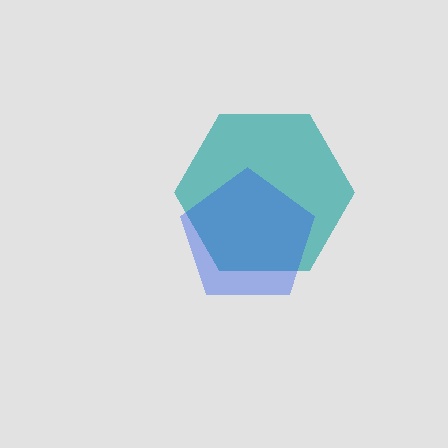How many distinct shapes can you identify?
There are 2 distinct shapes: a teal hexagon, a blue pentagon.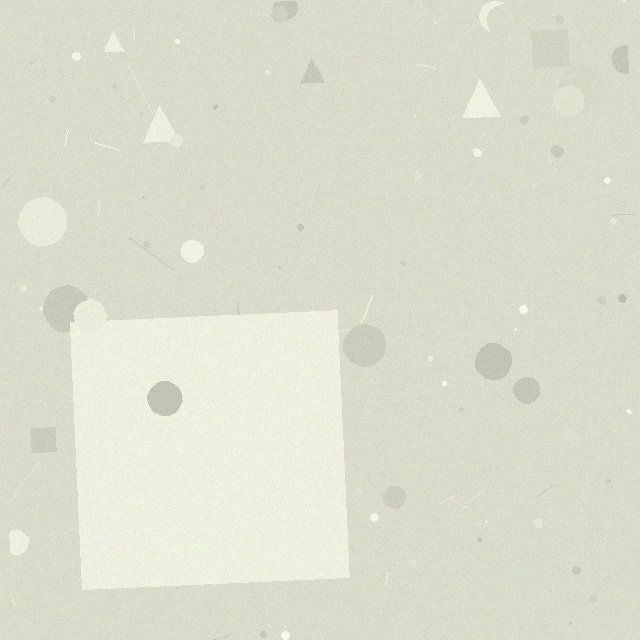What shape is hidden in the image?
A square is hidden in the image.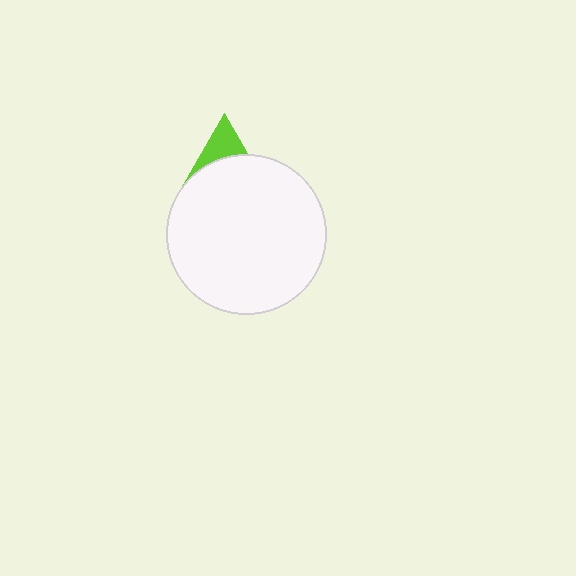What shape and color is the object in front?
The object in front is a white circle.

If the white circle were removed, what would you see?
You would see the complete lime triangle.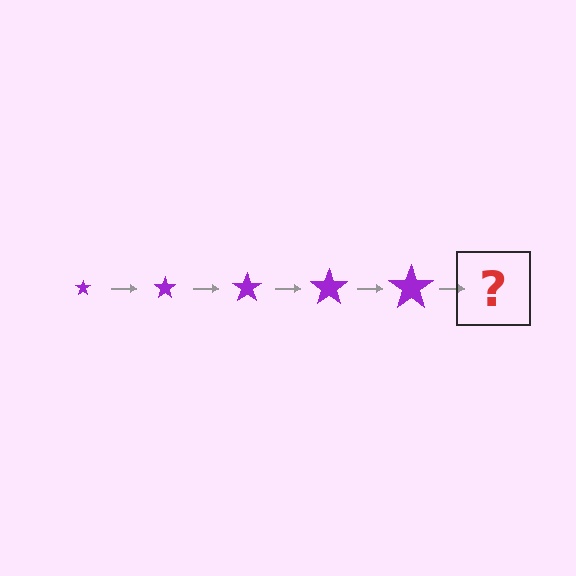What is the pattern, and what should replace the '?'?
The pattern is that the star gets progressively larger each step. The '?' should be a purple star, larger than the previous one.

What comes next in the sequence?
The next element should be a purple star, larger than the previous one.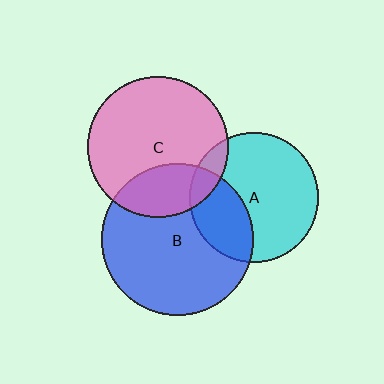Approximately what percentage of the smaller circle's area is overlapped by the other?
Approximately 30%.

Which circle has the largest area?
Circle B (blue).